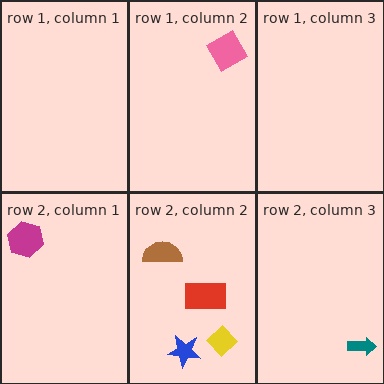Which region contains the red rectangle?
The row 2, column 2 region.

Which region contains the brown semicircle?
The row 2, column 2 region.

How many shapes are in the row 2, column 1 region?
1.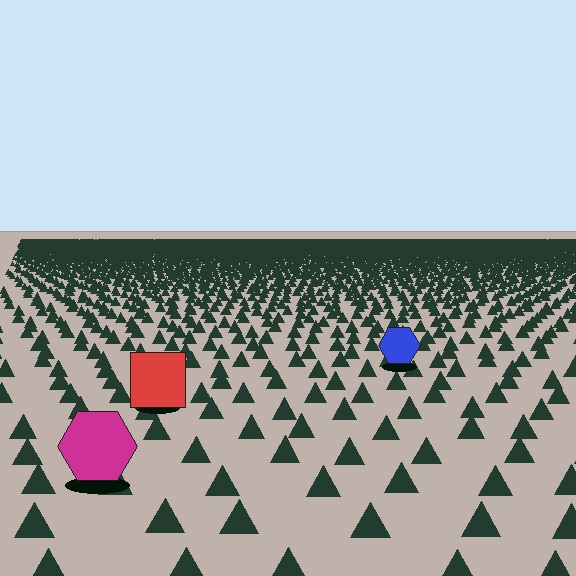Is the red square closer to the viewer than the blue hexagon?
Yes. The red square is closer — you can tell from the texture gradient: the ground texture is coarser near it.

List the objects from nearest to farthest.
From nearest to farthest: the magenta hexagon, the red square, the blue hexagon.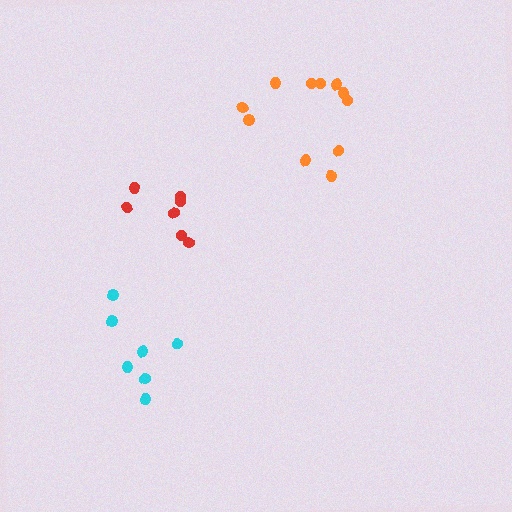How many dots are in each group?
Group 1: 11 dots, Group 2: 7 dots, Group 3: 7 dots (25 total).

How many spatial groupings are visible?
There are 3 spatial groupings.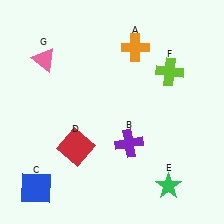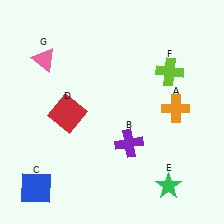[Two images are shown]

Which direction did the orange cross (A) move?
The orange cross (A) moved down.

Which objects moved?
The objects that moved are: the orange cross (A), the red square (D).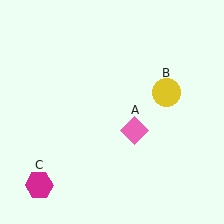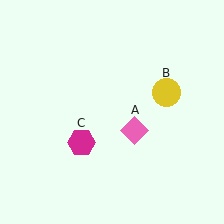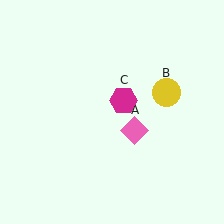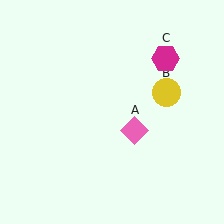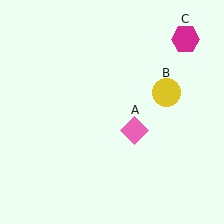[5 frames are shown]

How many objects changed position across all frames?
1 object changed position: magenta hexagon (object C).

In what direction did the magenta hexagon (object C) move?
The magenta hexagon (object C) moved up and to the right.